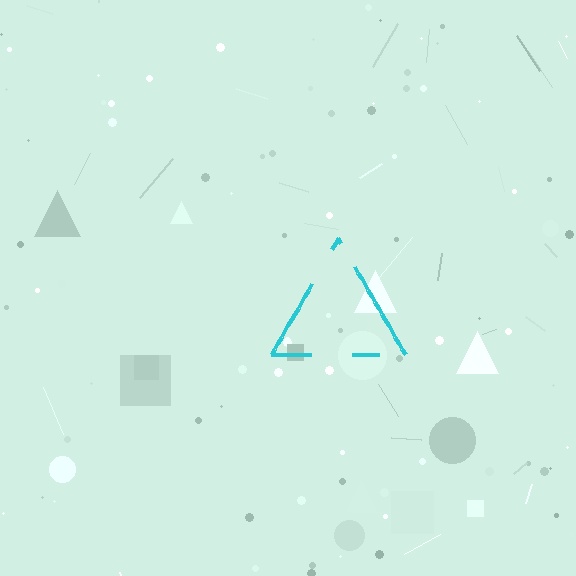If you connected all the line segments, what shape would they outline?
They would outline a triangle.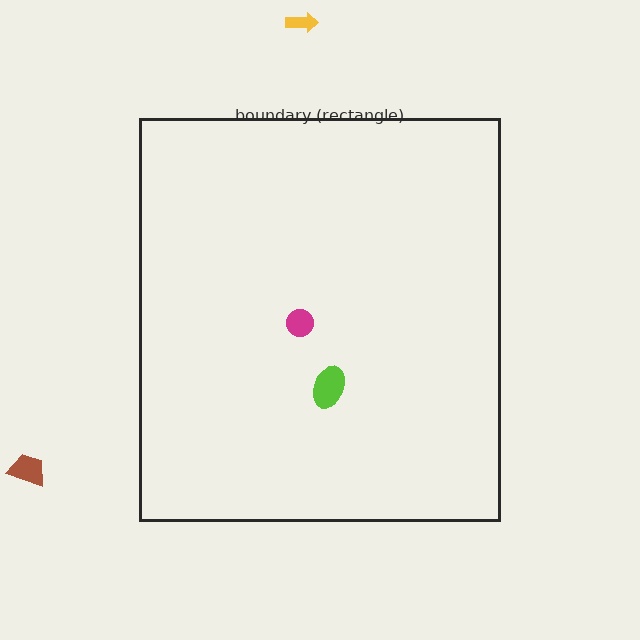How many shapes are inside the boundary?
2 inside, 2 outside.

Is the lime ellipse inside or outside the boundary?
Inside.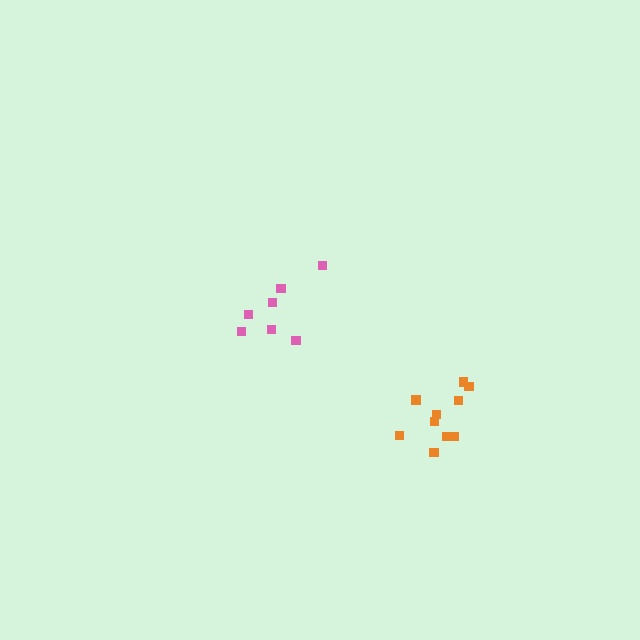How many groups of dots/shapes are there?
There are 2 groups.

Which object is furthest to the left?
The pink cluster is leftmost.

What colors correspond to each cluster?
The clusters are colored: pink, orange.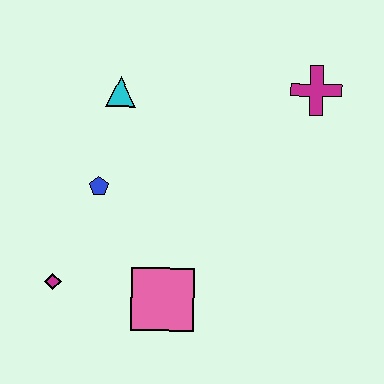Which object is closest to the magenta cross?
The cyan triangle is closest to the magenta cross.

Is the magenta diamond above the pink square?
Yes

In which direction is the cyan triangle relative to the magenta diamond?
The cyan triangle is above the magenta diamond.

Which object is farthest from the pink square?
The magenta cross is farthest from the pink square.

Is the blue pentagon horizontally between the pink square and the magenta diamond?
Yes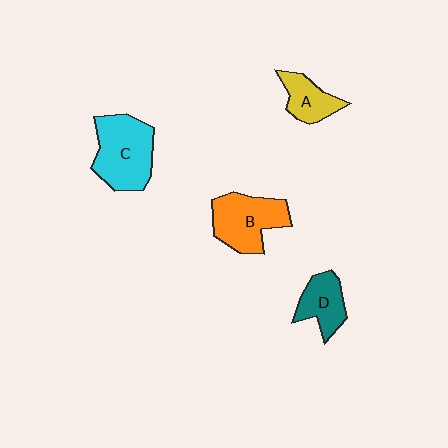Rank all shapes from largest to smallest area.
From largest to smallest: C (cyan), B (orange), D (teal), A (yellow).